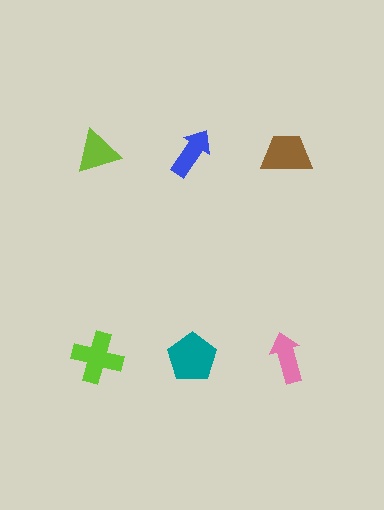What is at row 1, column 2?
A blue arrow.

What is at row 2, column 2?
A teal pentagon.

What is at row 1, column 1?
A lime triangle.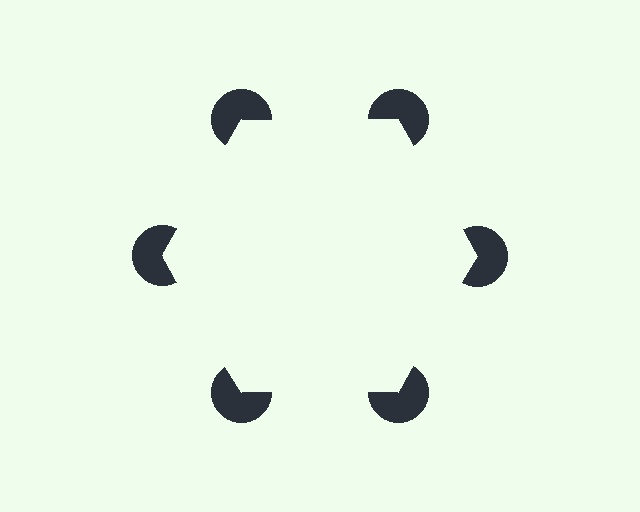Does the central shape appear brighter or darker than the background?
It typically appears slightly brighter than the background, even though no actual brightness change is drawn.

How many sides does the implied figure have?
6 sides.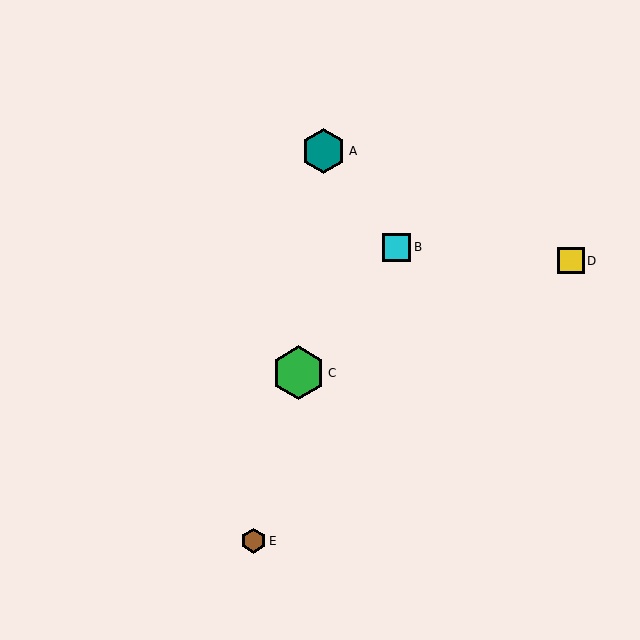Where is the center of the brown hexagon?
The center of the brown hexagon is at (253, 541).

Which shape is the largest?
The green hexagon (labeled C) is the largest.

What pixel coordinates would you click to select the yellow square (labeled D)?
Click at (571, 261) to select the yellow square D.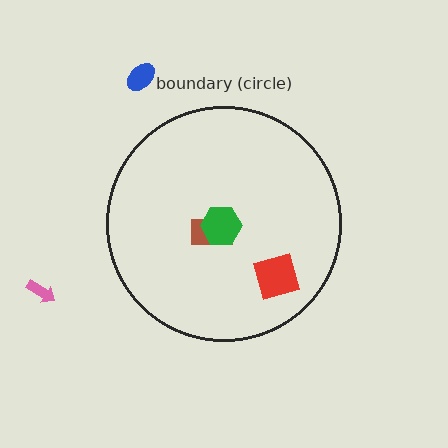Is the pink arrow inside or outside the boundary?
Outside.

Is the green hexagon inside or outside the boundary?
Inside.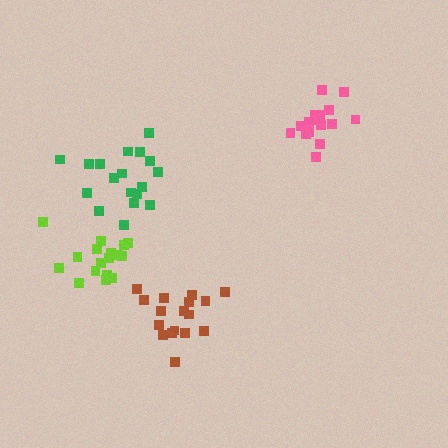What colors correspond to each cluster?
The clusters are colored: lime, green, pink, brown.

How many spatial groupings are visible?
There are 4 spatial groupings.